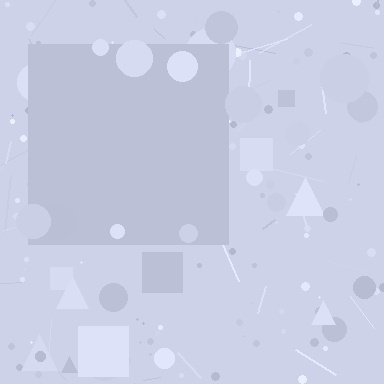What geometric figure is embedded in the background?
A square is embedded in the background.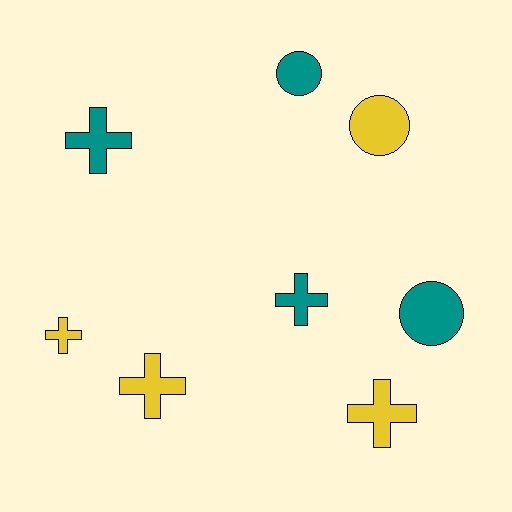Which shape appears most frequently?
Cross, with 5 objects.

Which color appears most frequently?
Teal, with 4 objects.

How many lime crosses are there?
There are no lime crosses.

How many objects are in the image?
There are 8 objects.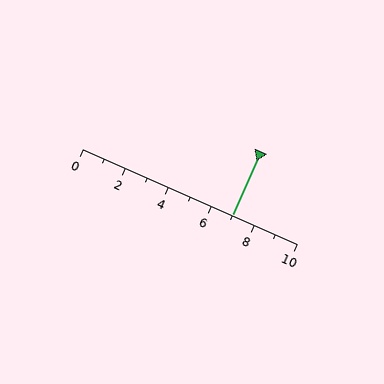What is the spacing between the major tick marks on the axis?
The major ticks are spaced 2 apart.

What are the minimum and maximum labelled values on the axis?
The axis runs from 0 to 10.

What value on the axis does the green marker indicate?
The marker indicates approximately 7.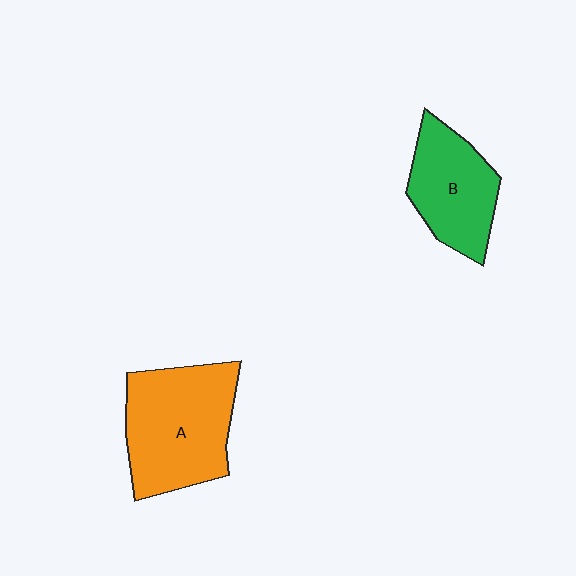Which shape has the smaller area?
Shape B (green).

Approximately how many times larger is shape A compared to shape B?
Approximately 1.4 times.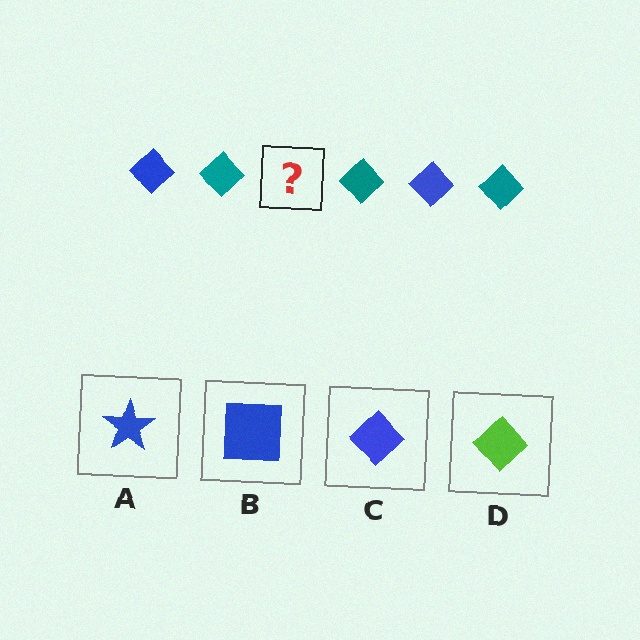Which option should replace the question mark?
Option C.